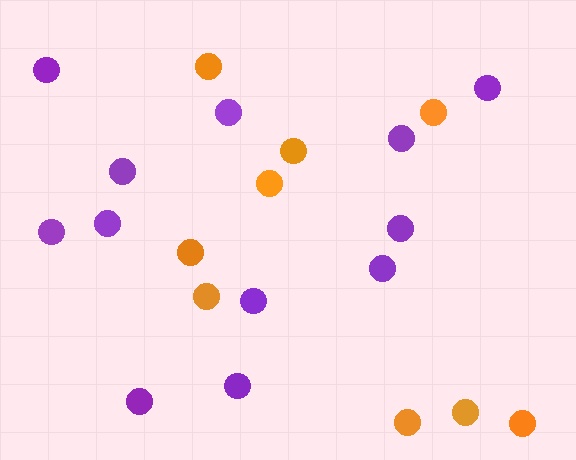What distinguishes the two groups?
There are 2 groups: one group of purple circles (12) and one group of orange circles (9).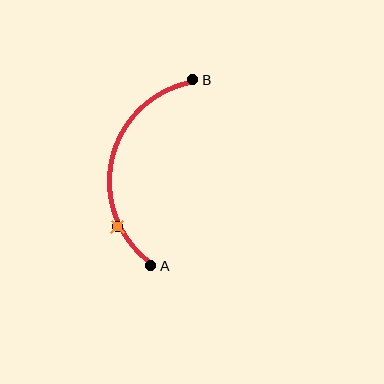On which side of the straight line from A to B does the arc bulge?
The arc bulges to the left of the straight line connecting A and B.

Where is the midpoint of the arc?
The arc midpoint is the point on the curve farthest from the straight line joining A and B. It sits to the left of that line.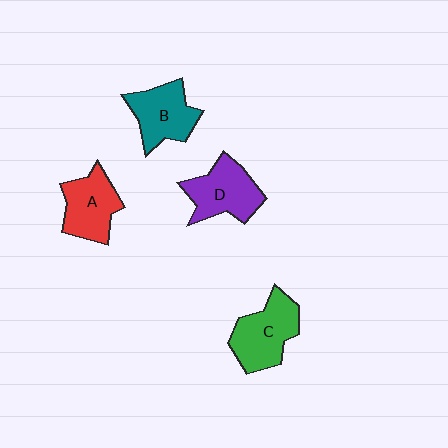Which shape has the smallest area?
Shape A (red).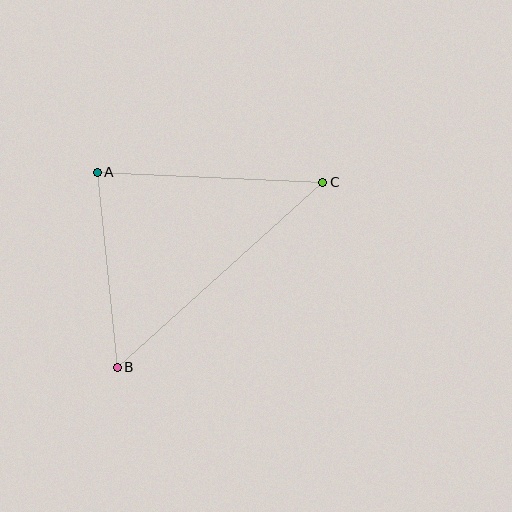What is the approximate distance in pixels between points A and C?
The distance between A and C is approximately 226 pixels.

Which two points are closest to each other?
Points A and B are closest to each other.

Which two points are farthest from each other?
Points B and C are farthest from each other.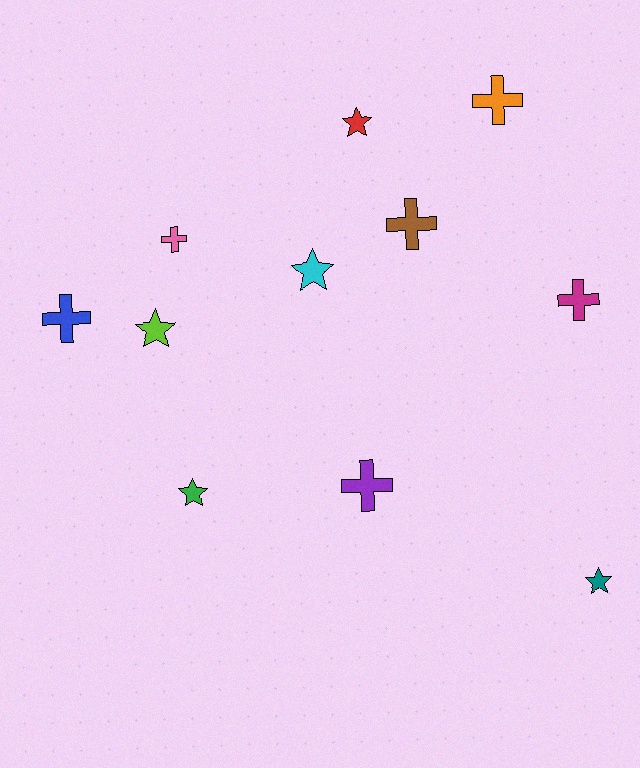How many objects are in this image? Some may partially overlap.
There are 11 objects.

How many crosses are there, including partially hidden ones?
There are 6 crosses.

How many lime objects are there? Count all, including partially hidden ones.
There is 1 lime object.